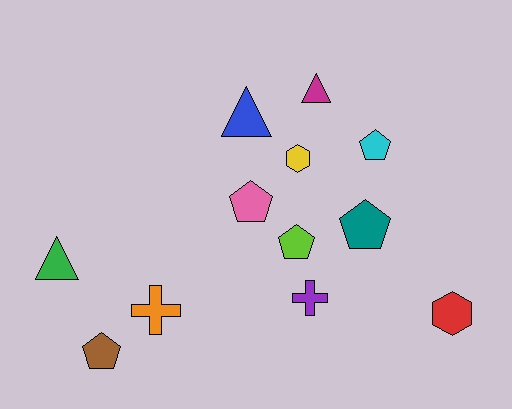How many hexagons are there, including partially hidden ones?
There are 2 hexagons.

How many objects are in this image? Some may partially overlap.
There are 12 objects.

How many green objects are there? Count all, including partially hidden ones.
There is 1 green object.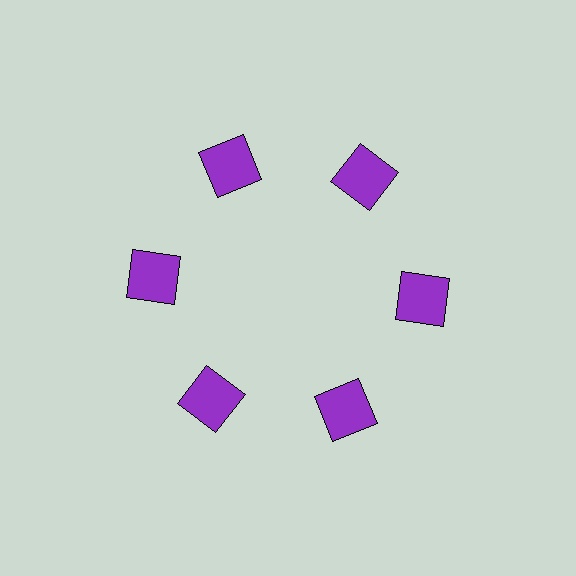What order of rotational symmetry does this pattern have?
This pattern has 6-fold rotational symmetry.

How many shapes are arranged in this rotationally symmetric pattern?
There are 6 shapes, arranged in 6 groups of 1.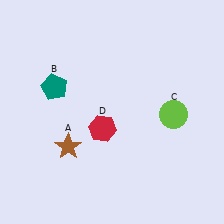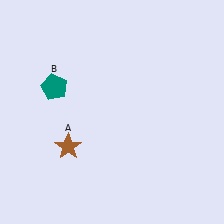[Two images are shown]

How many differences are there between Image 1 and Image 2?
There are 2 differences between the two images.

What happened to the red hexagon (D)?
The red hexagon (D) was removed in Image 2. It was in the bottom-left area of Image 1.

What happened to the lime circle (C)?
The lime circle (C) was removed in Image 2. It was in the bottom-right area of Image 1.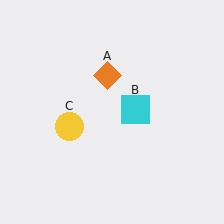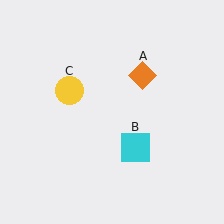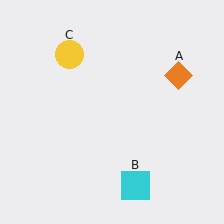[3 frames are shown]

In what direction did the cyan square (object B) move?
The cyan square (object B) moved down.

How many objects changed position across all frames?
3 objects changed position: orange diamond (object A), cyan square (object B), yellow circle (object C).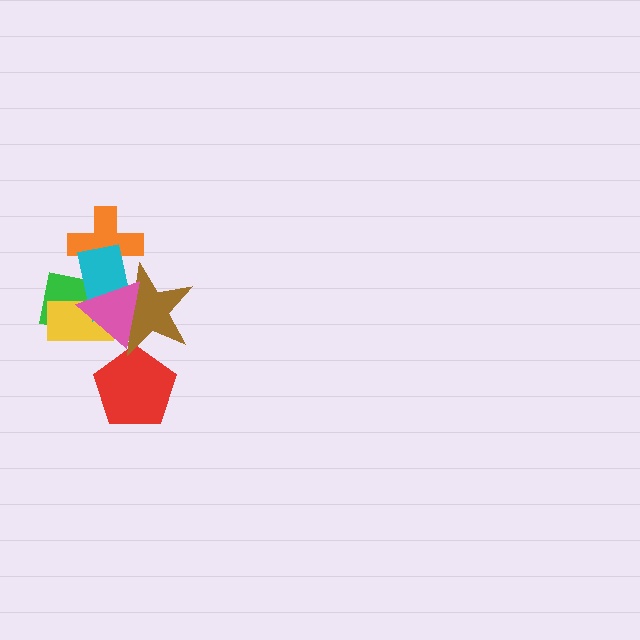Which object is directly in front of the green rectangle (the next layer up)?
The orange cross is directly in front of the green rectangle.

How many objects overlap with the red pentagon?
1 object overlaps with the red pentagon.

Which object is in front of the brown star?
The pink triangle is in front of the brown star.